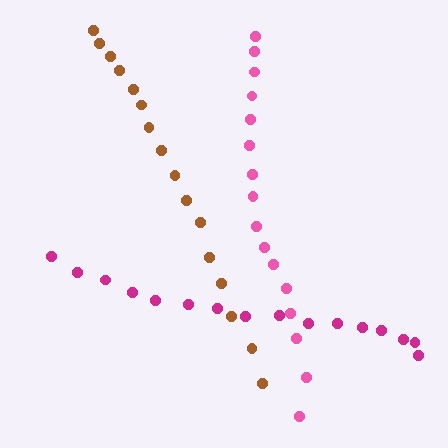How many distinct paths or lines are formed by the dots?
There are 3 distinct paths.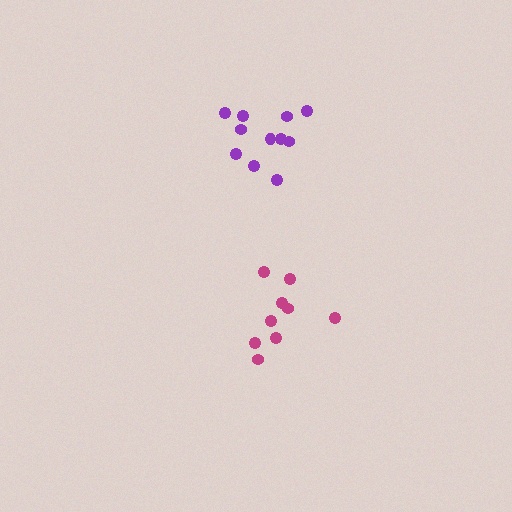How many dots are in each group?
Group 1: 11 dots, Group 2: 9 dots (20 total).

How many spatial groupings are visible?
There are 2 spatial groupings.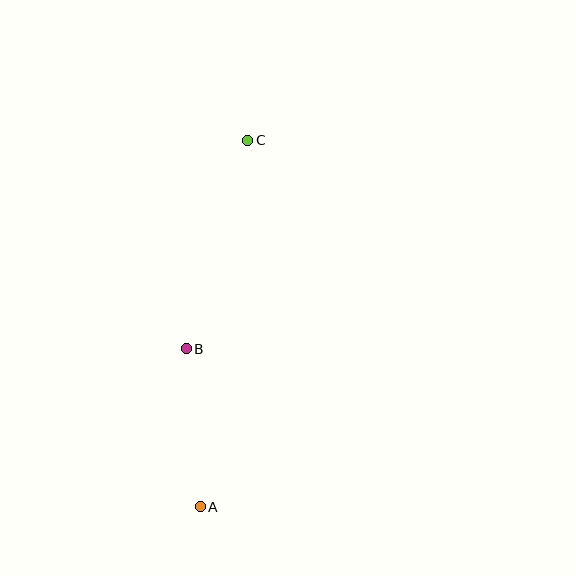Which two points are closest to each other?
Points A and B are closest to each other.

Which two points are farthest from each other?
Points A and C are farthest from each other.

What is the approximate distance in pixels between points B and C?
The distance between B and C is approximately 217 pixels.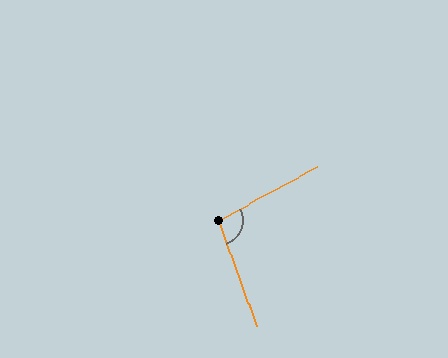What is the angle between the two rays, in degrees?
Approximately 99 degrees.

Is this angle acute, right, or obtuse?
It is obtuse.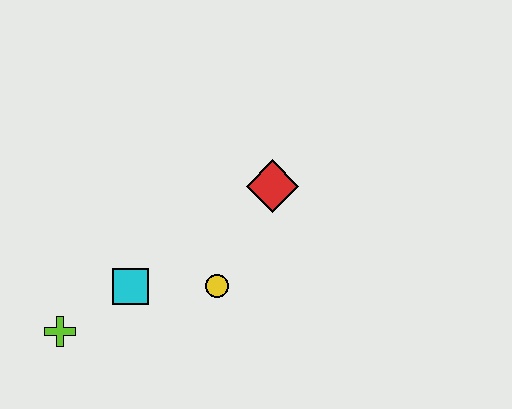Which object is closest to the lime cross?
The cyan square is closest to the lime cross.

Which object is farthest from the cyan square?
The red diamond is farthest from the cyan square.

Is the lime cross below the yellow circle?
Yes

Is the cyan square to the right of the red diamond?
No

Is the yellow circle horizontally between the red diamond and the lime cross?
Yes